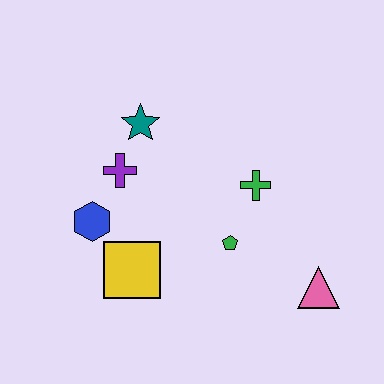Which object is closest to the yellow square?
The blue hexagon is closest to the yellow square.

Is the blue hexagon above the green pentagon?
Yes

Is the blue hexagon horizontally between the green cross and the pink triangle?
No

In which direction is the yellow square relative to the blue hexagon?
The yellow square is below the blue hexagon.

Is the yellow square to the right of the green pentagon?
No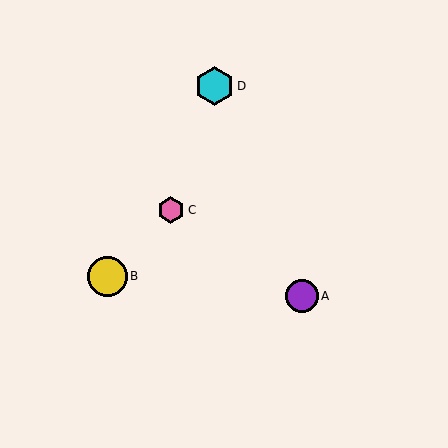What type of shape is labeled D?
Shape D is a cyan hexagon.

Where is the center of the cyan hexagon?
The center of the cyan hexagon is at (214, 86).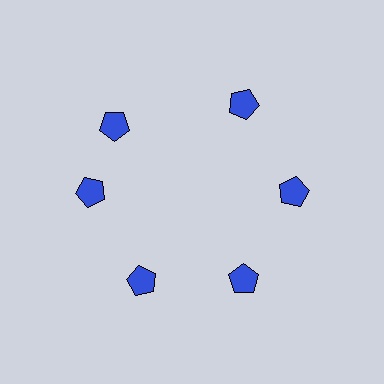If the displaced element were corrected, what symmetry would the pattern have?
It would have 6-fold rotational symmetry — the pattern would map onto itself every 60 degrees.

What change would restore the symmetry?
The symmetry would be restored by rotating it back into even spacing with its neighbors so that all 6 pentagons sit at equal angles and equal distance from the center.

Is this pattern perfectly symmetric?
No. The 6 blue pentagons are arranged in a ring, but one element near the 11 o'clock position is rotated out of alignment along the ring, breaking the 6-fold rotational symmetry.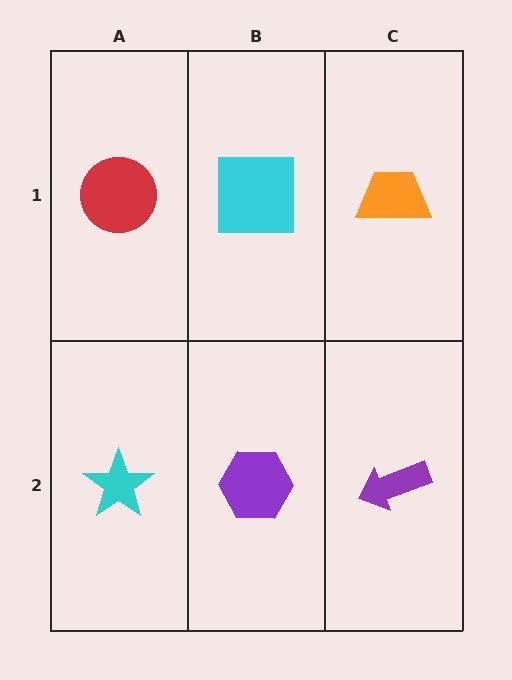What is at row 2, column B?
A purple hexagon.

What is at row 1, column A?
A red circle.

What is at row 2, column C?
A purple arrow.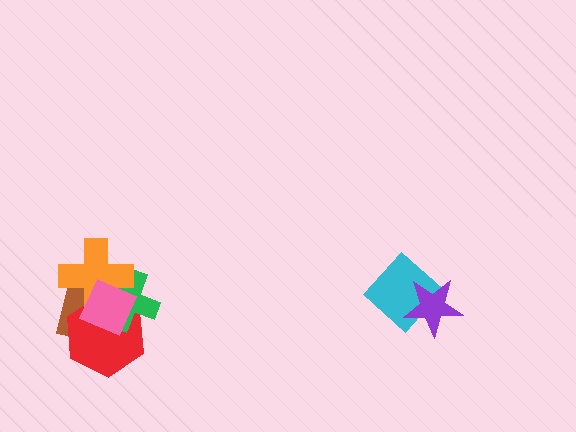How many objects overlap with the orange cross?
4 objects overlap with the orange cross.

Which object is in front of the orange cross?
The pink diamond is in front of the orange cross.